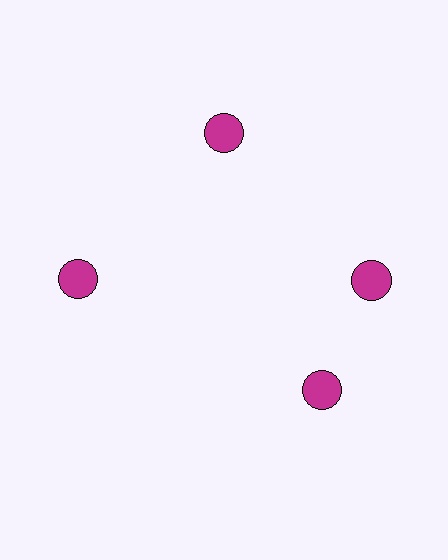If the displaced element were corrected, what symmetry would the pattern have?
It would have 4-fold rotational symmetry — the pattern would map onto itself every 90 degrees.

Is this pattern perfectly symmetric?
No. The 4 magenta circles are arranged in a ring, but one element near the 6 o'clock position is rotated out of alignment along the ring, breaking the 4-fold rotational symmetry.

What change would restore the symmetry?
The symmetry would be restored by rotating it back into even spacing with its neighbors so that all 4 circles sit at equal angles and equal distance from the center.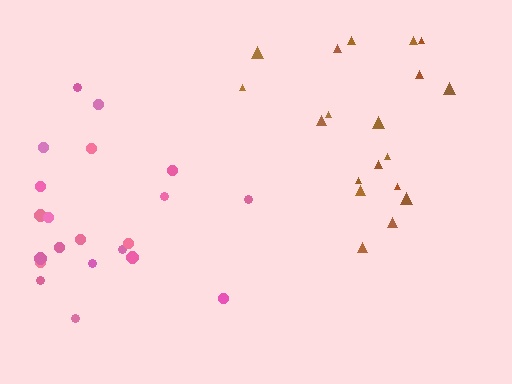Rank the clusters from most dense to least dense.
brown, pink.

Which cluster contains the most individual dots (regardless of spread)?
Pink (21).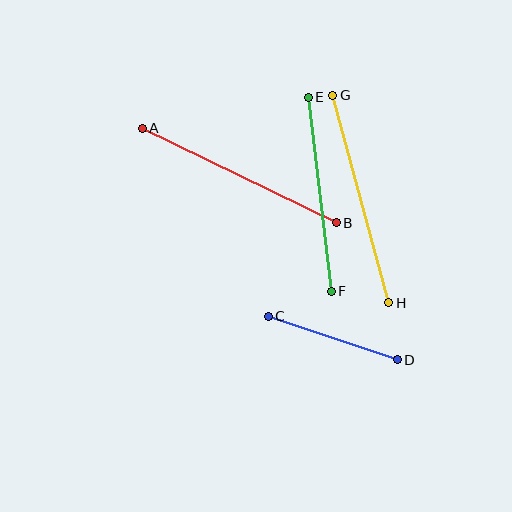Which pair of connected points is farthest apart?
Points A and B are farthest apart.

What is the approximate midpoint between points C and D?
The midpoint is at approximately (333, 338) pixels.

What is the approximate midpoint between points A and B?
The midpoint is at approximately (239, 176) pixels.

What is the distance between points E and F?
The distance is approximately 196 pixels.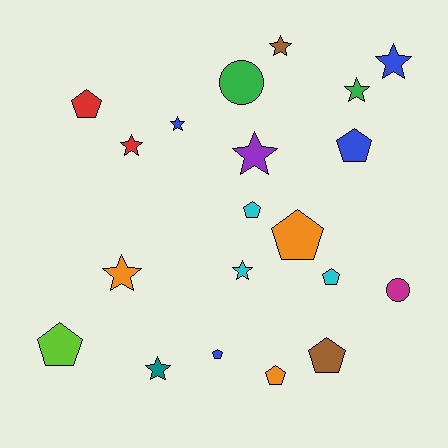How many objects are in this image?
There are 20 objects.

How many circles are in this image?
There are 2 circles.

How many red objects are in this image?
There are 2 red objects.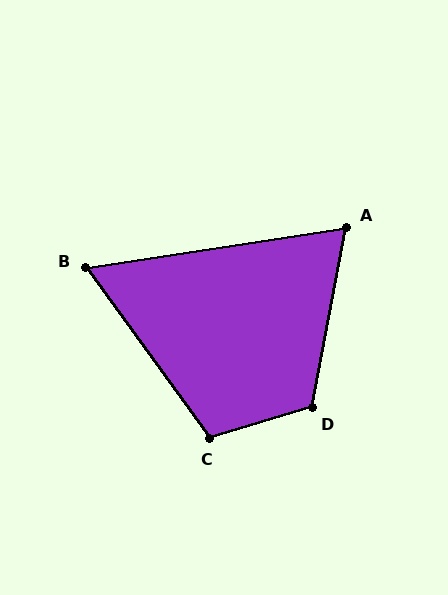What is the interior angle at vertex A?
Approximately 71 degrees (acute).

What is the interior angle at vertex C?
Approximately 109 degrees (obtuse).